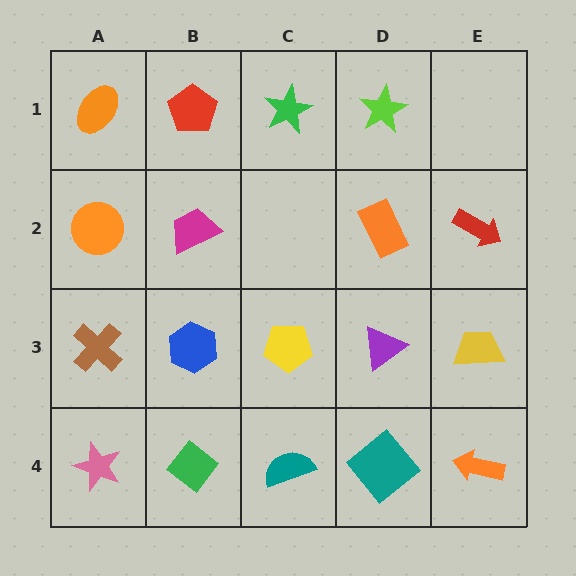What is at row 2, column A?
An orange circle.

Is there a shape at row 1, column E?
No, that cell is empty.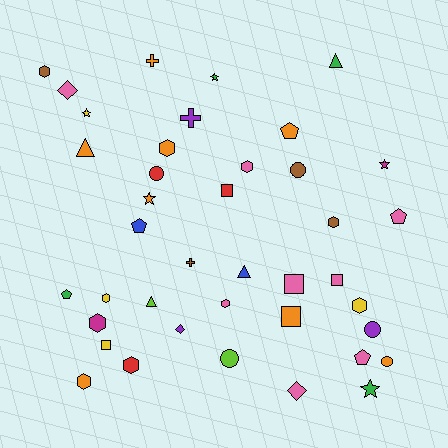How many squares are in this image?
There are 5 squares.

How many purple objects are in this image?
There are 3 purple objects.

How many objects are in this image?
There are 40 objects.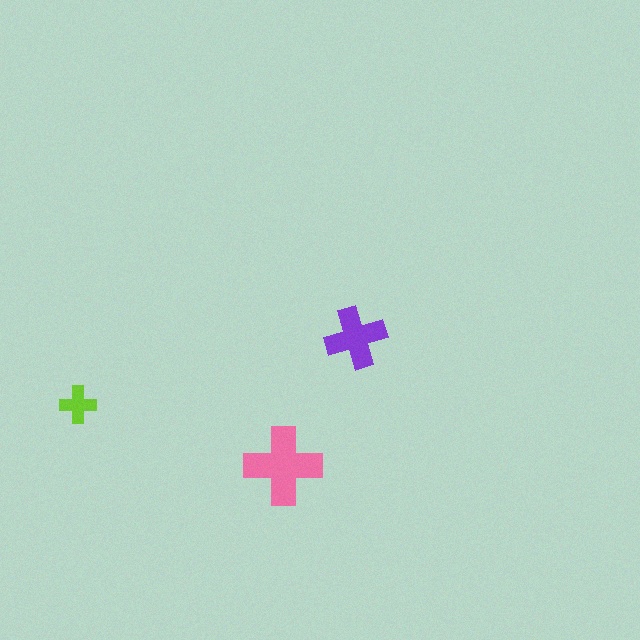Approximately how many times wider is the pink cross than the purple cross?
About 1.5 times wider.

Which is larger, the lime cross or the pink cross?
The pink one.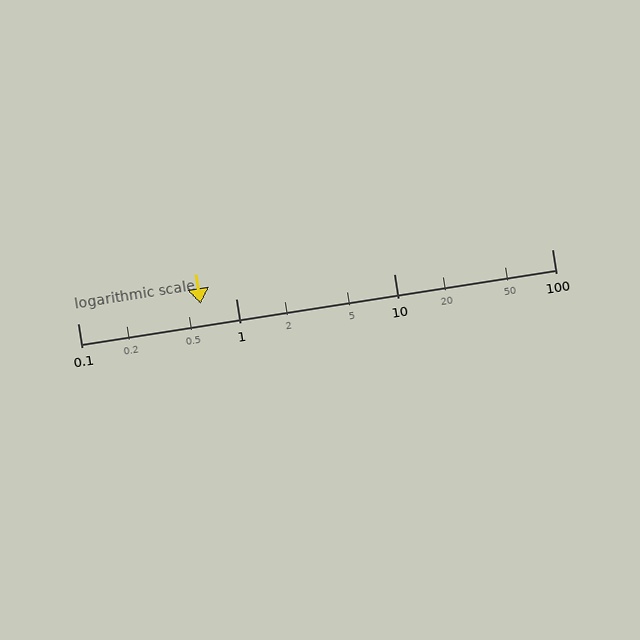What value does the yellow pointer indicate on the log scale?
The pointer indicates approximately 0.6.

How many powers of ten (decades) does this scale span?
The scale spans 3 decades, from 0.1 to 100.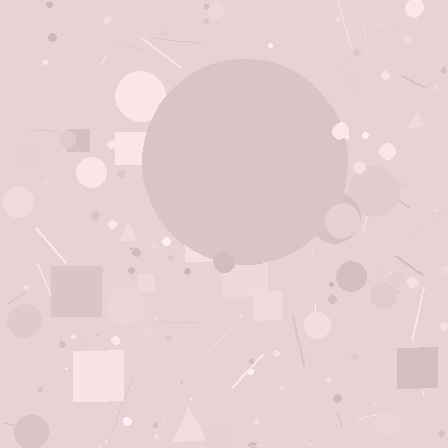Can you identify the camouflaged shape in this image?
The camouflaged shape is a circle.